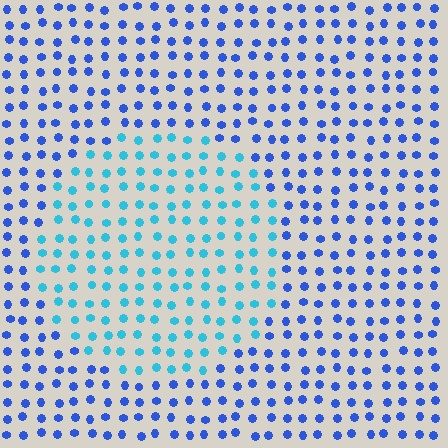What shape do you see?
I see a circle.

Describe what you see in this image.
The image is filled with small blue elements in a uniform arrangement. A circle-shaped region is visible where the elements are tinted to a slightly different hue, forming a subtle color boundary.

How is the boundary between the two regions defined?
The boundary is defined purely by a slight shift in hue (about 37 degrees). Spacing, size, and orientation are identical on both sides.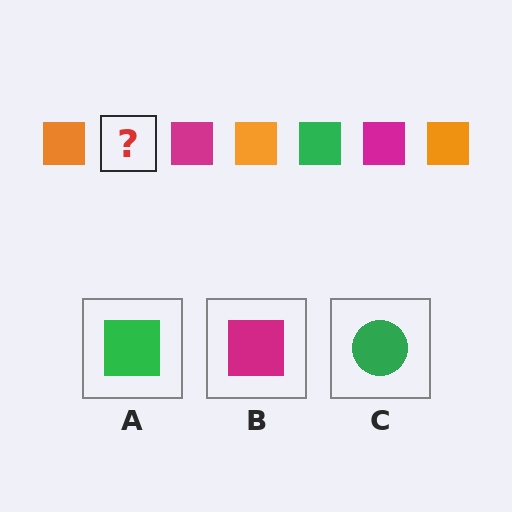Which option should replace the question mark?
Option A.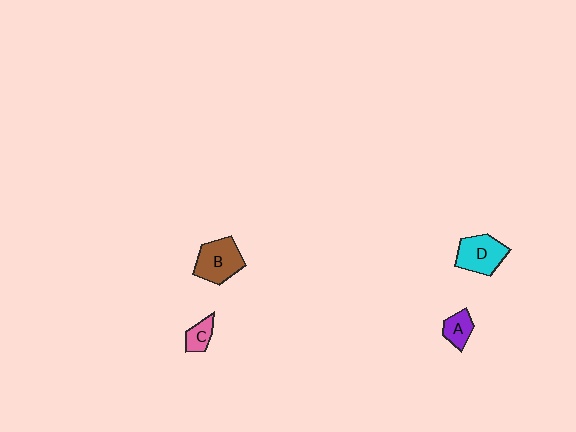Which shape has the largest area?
Shape B (brown).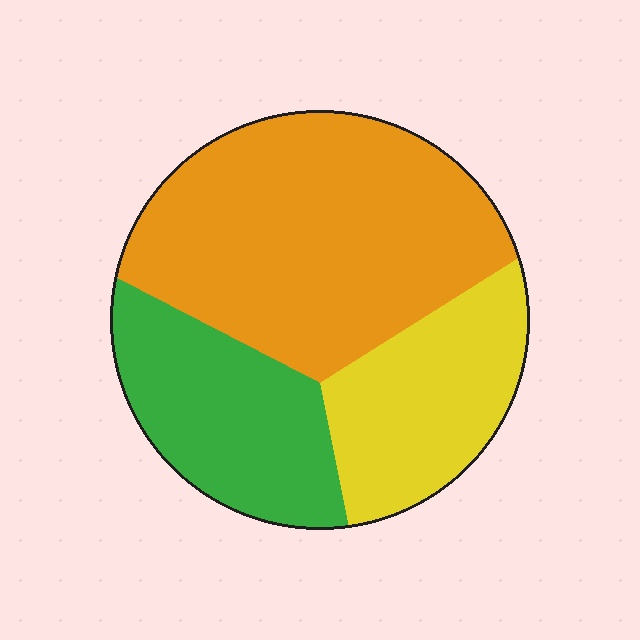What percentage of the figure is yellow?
Yellow covers roughly 25% of the figure.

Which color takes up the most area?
Orange, at roughly 50%.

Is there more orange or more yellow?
Orange.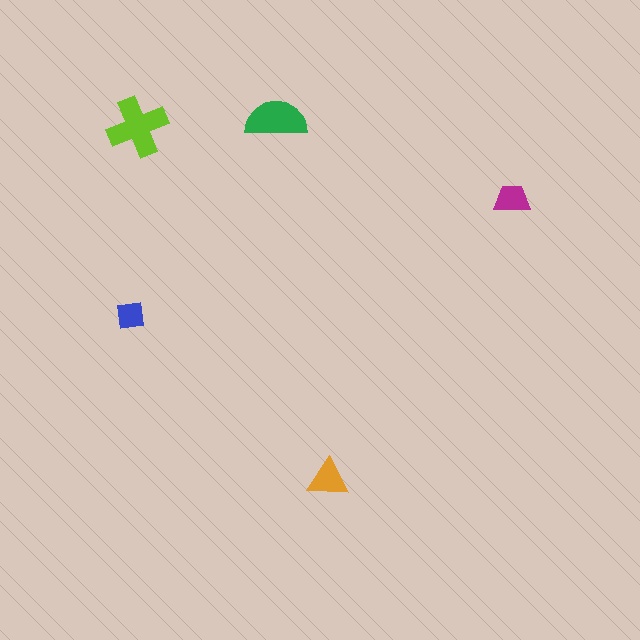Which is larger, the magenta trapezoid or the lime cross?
The lime cross.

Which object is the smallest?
The blue square.